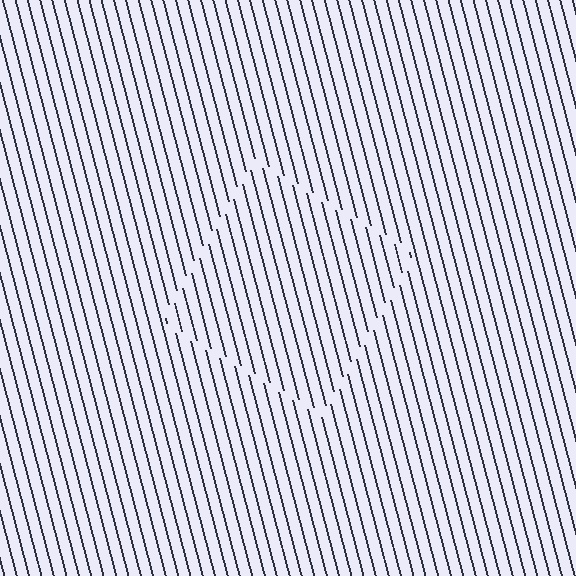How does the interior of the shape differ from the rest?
The interior of the shape contains the same grating, shifted by half a period — the contour is defined by the phase discontinuity where line-ends from the inner and outer gratings abut.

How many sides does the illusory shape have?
4 sides — the line-ends trace a square.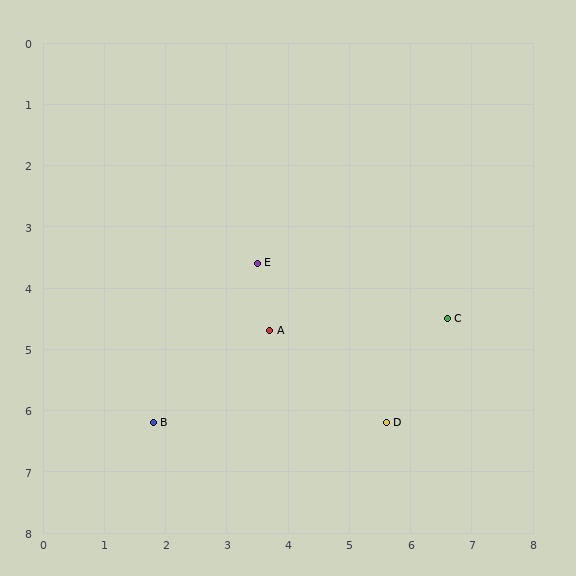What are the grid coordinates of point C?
Point C is at approximately (6.6, 4.5).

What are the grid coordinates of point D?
Point D is at approximately (5.6, 6.2).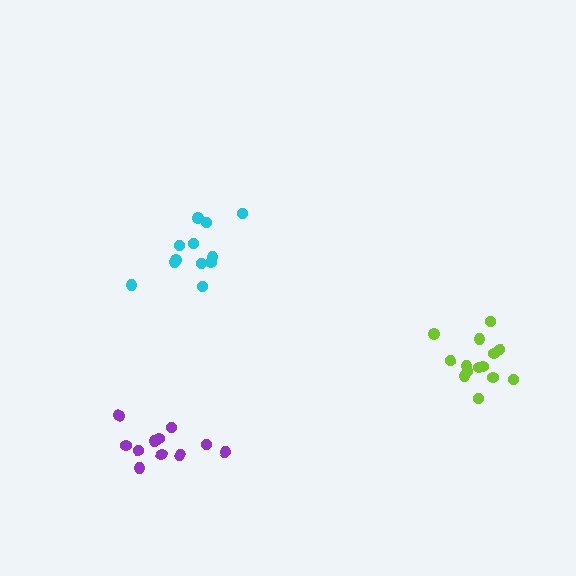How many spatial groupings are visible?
There are 3 spatial groupings.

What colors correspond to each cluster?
The clusters are colored: purple, cyan, lime.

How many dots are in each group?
Group 1: 12 dots, Group 2: 12 dots, Group 3: 14 dots (38 total).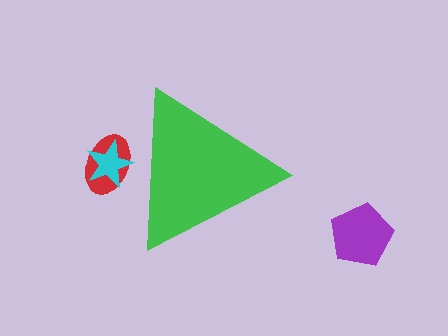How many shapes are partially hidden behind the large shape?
2 shapes are partially hidden.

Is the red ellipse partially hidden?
Yes, the red ellipse is partially hidden behind the green triangle.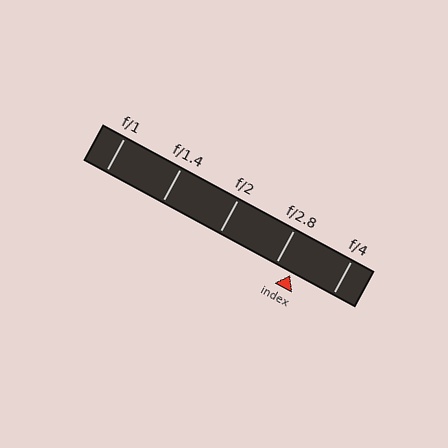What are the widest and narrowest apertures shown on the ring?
The widest aperture shown is f/1 and the narrowest is f/4.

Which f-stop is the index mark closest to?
The index mark is closest to f/2.8.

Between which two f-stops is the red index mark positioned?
The index mark is between f/2.8 and f/4.